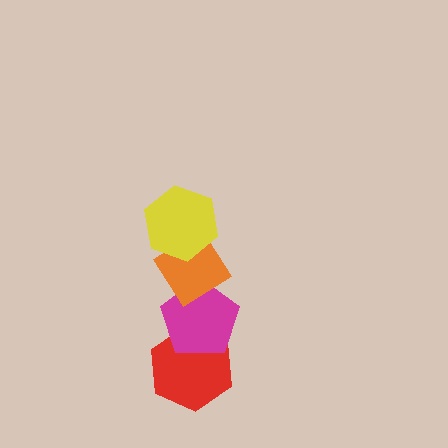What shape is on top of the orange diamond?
The yellow hexagon is on top of the orange diamond.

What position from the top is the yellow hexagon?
The yellow hexagon is 1st from the top.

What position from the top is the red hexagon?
The red hexagon is 4th from the top.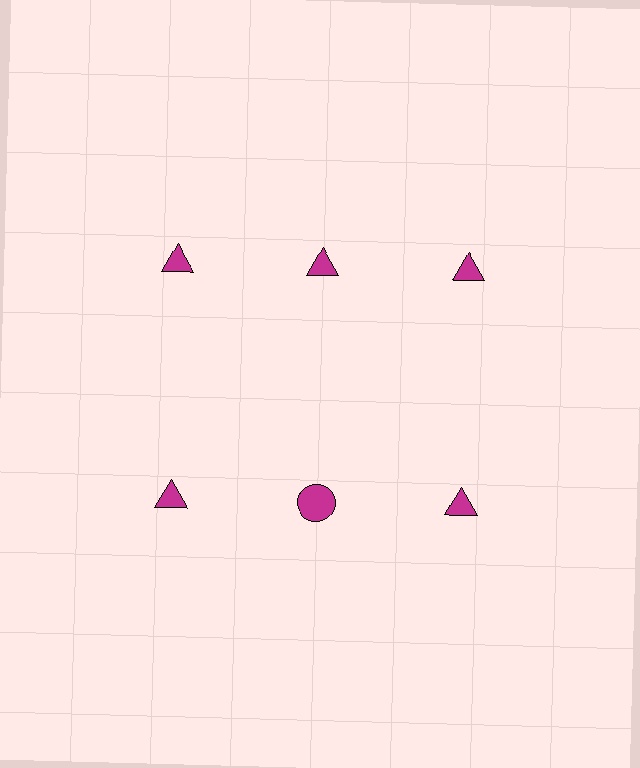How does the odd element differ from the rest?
It has a different shape: circle instead of triangle.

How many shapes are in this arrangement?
There are 6 shapes arranged in a grid pattern.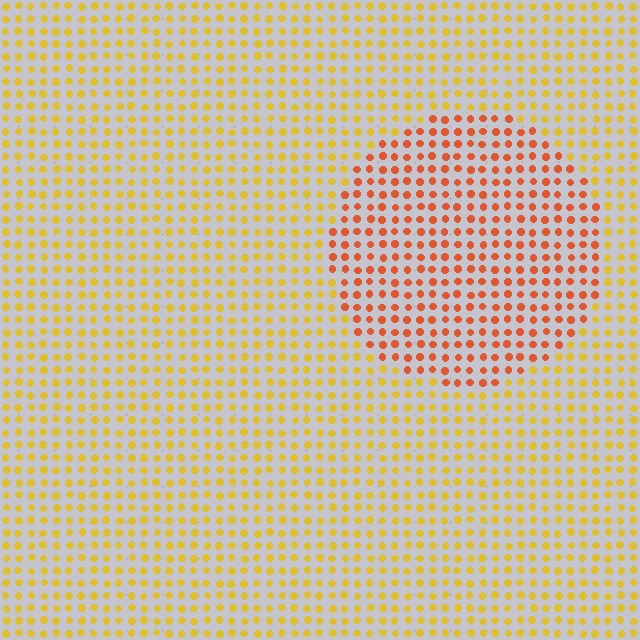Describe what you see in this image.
The image is filled with small yellow elements in a uniform arrangement. A circle-shaped region is visible where the elements are tinted to a slightly different hue, forming a subtle color boundary.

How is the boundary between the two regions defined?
The boundary is defined purely by a slight shift in hue (about 36 degrees). Spacing, size, and orientation are identical on both sides.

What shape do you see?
I see a circle.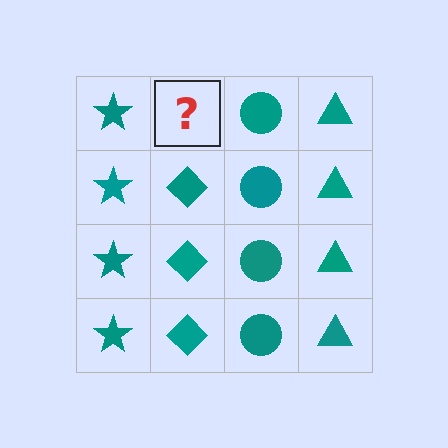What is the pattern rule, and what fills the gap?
The rule is that each column has a consistent shape. The gap should be filled with a teal diamond.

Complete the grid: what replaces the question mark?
The question mark should be replaced with a teal diamond.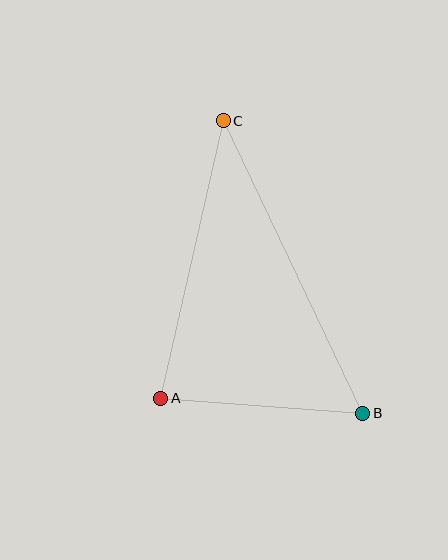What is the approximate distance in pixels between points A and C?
The distance between A and C is approximately 284 pixels.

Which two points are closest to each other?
Points A and B are closest to each other.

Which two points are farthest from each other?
Points B and C are farthest from each other.